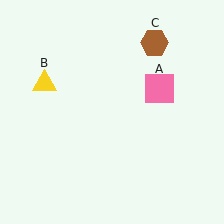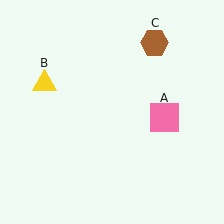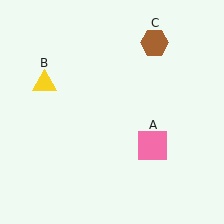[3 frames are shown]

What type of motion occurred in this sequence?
The pink square (object A) rotated clockwise around the center of the scene.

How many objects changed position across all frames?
1 object changed position: pink square (object A).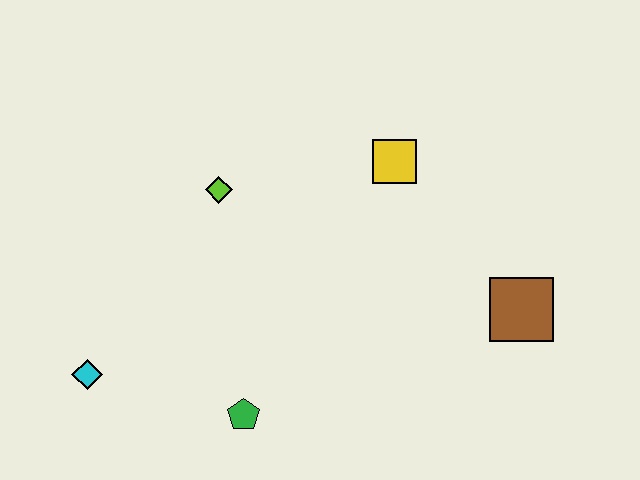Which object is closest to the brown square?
The yellow square is closest to the brown square.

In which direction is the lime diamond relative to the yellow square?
The lime diamond is to the left of the yellow square.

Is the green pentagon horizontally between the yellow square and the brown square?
No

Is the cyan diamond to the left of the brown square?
Yes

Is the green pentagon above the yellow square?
No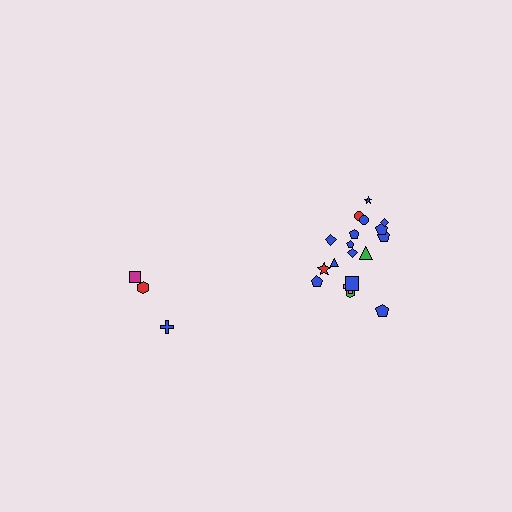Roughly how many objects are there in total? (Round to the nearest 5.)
Roughly 20 objects in total.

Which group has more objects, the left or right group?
The right group.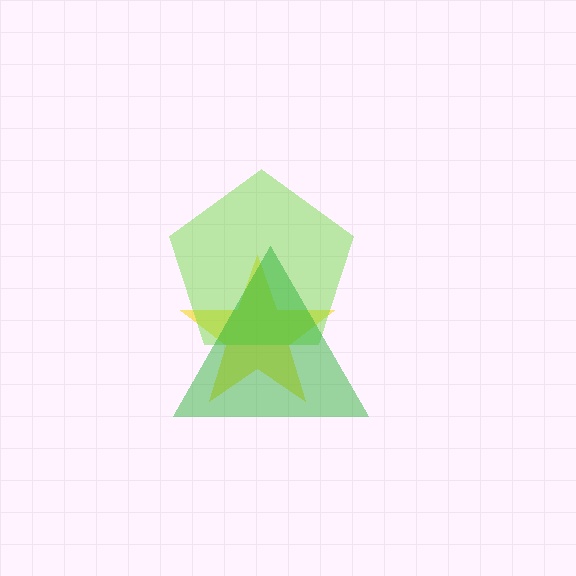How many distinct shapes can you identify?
There are 3 distinct shapes: a yellow star, a lime pentagon, a green triangle.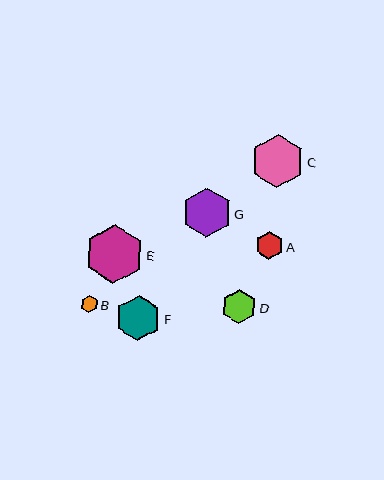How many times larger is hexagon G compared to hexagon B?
Hexagon G is approximately 3.0 times the size of hexagon B.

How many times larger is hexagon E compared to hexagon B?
Hexagon E is approximately 3.6 times the size of hexagon B.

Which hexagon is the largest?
Hexagon E is the largest with a size of approximately 59 pixels.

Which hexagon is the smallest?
Hexagon B is the smallest with a size of approximately 17 pixels.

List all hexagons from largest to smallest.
From largest to smallest: E, C, G, F, D, A, B.